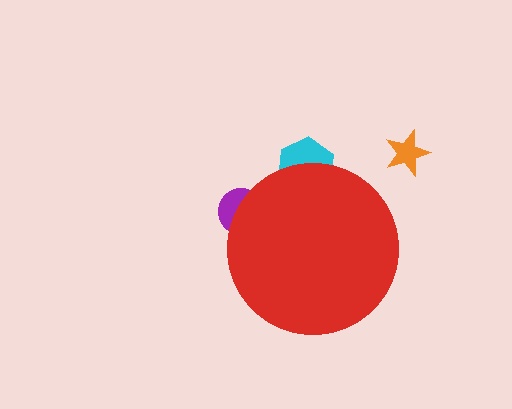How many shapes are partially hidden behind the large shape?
2 shapes are partially hidden.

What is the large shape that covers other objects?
A red circle.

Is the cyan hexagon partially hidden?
Yes, the cyan hexagon is partially hidden behind the red circle.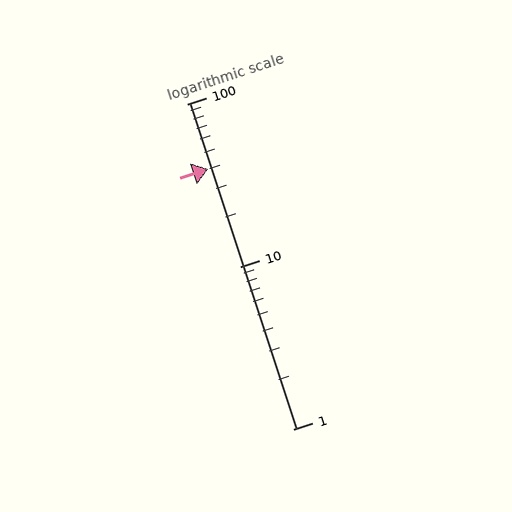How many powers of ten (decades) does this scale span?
The scale spans 2 decades, from 1 to 100.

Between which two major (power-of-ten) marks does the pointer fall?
The pointer is between 10 and 100.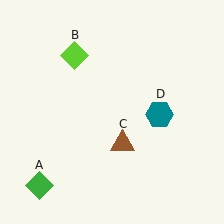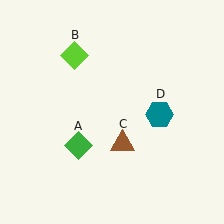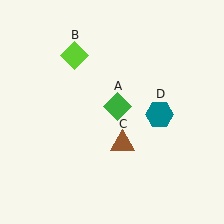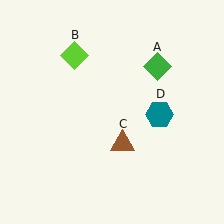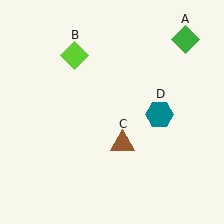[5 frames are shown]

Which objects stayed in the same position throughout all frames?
Lime diamond (object B) and brown triangle (object C) and teal hexagon (object D) remained stationary.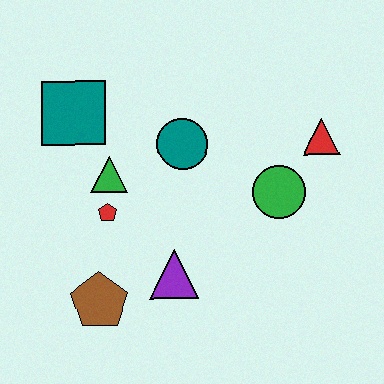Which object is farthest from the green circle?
The teal square is farthest from the green circle.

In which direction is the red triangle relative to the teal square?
The red triangle is to the right of the teal square.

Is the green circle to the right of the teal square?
Yes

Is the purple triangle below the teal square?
Yes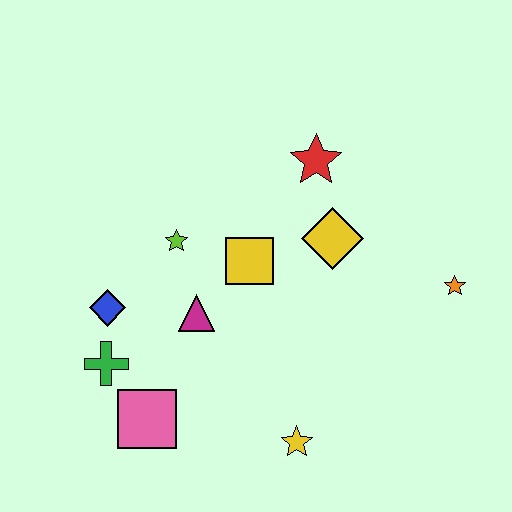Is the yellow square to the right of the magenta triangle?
Yes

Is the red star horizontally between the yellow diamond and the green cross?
Yes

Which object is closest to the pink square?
The green cross is closest to the pink square.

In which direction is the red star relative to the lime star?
The red star is to the right of the lime star.